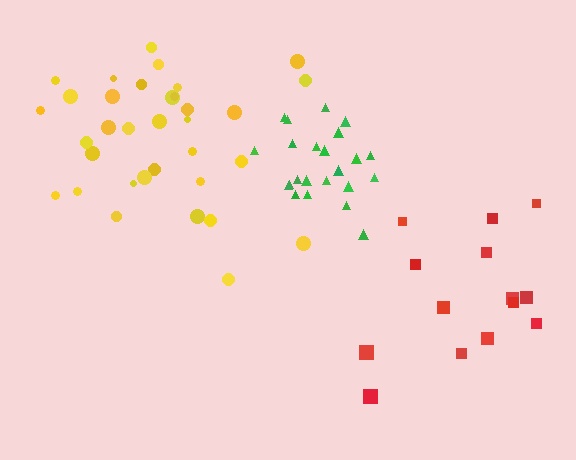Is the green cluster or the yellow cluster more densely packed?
Green.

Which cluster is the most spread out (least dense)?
Red.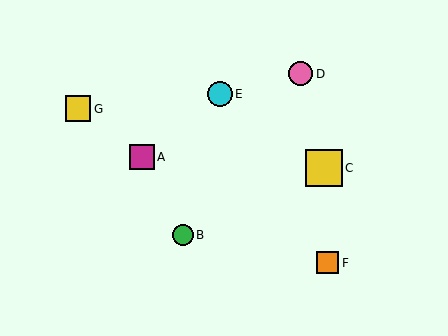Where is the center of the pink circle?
The center of the pink circle is at (301, 74).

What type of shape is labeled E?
Shape E is a cyan circle.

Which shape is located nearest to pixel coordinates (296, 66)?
The pink circle (labeled D) at (301, 74) is nearest to that location.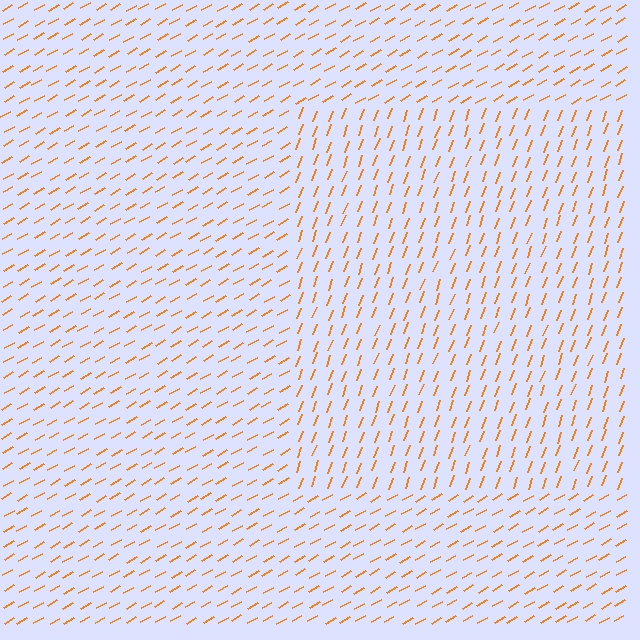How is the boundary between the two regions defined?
The boundary is defined purely by a change in line orientation (approximately 40 degrees difference). All lines are the same color and thickness.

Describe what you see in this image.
The image is filled with small orange line segments. A rectangle region in the image has lines oriented differently from the surrounding lines, creating a visible texture boundary.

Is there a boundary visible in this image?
Yes, there is a texture boundary formed by a change in line orientation.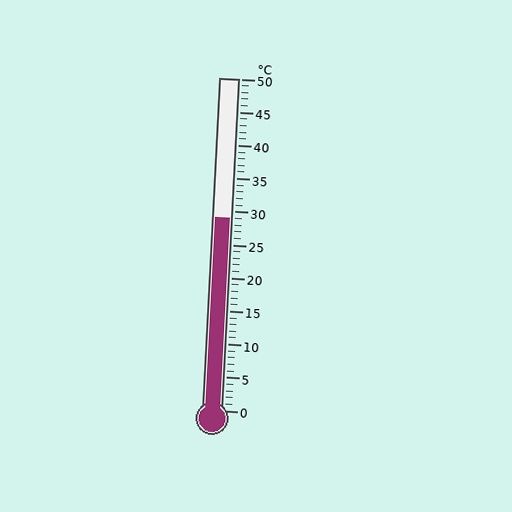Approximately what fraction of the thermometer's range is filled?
The thermometer is filled to approximately 60% of its range.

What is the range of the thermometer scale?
The thermometer scale ranges from 0°C to 50°C.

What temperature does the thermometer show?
The thermometer shows approximately 29°C.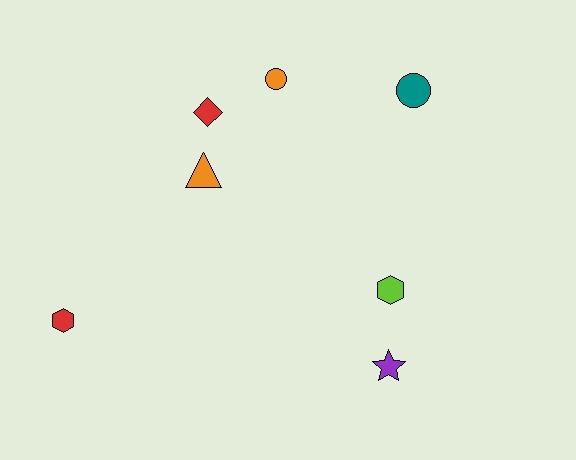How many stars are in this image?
There is 1 star.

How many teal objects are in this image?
There is 1 teal object.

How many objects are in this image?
There are 7 objects.